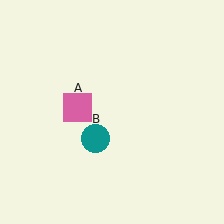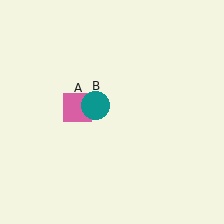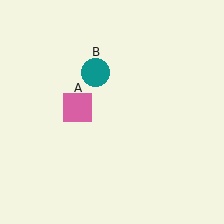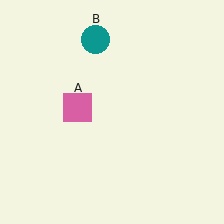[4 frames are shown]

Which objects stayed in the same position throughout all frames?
Pink square (object A) remained stationary.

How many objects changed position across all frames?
1 object changed position: teal circle (object B).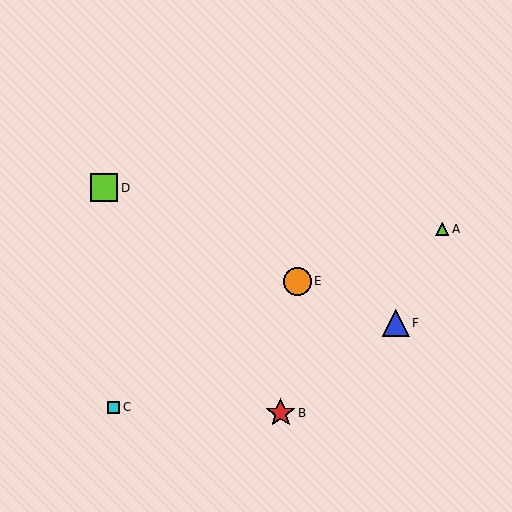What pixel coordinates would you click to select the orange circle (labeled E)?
Click at (298, 281) to select the orange circle E.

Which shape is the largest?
The red star (labeled B) is the largest.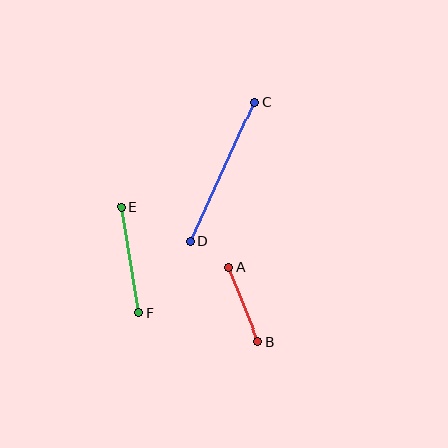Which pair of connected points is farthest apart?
Points C and D are farthest apart.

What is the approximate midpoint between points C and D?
The midpoint is at approximately (222, 172) pixels.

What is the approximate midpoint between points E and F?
The midpoint is at approximately (130, 259) pixels.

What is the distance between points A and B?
The distance is approximately 81 pixels.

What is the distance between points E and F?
The distance is approximately 107 pixels.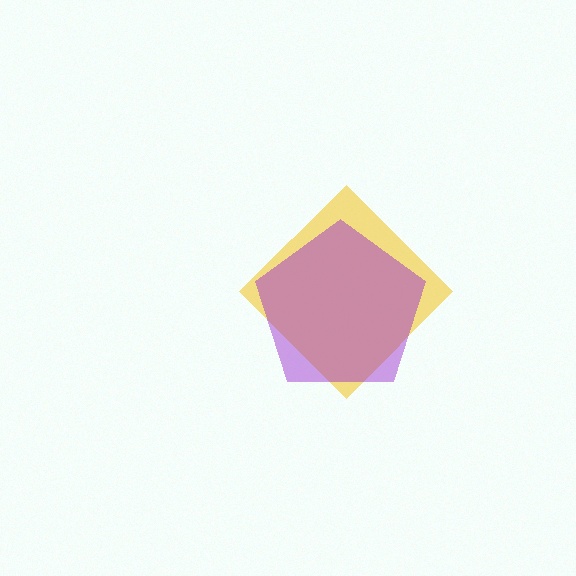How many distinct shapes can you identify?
There are 2 distinct shapes: a yellow diamond, a purple pentagon.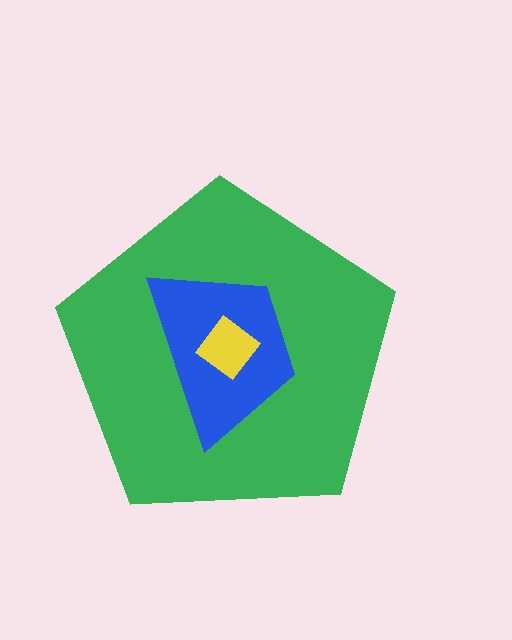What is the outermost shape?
The green pentagon.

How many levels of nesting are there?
3.